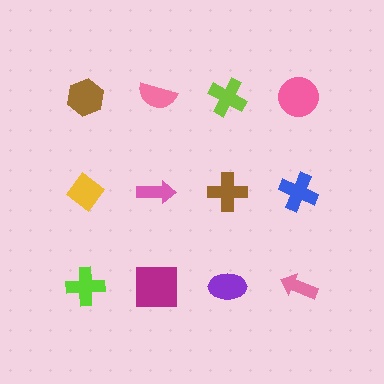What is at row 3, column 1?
A lime cross.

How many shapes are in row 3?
4 shapes.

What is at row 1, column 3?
A lime cross.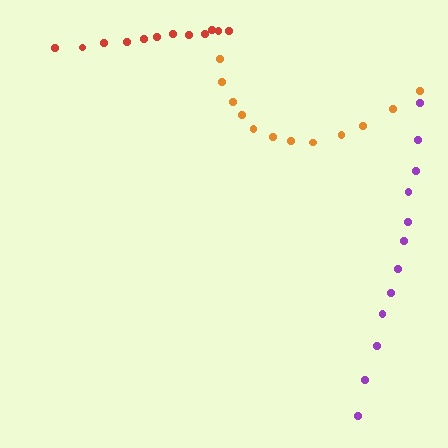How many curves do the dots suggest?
There are 3 distinct paths.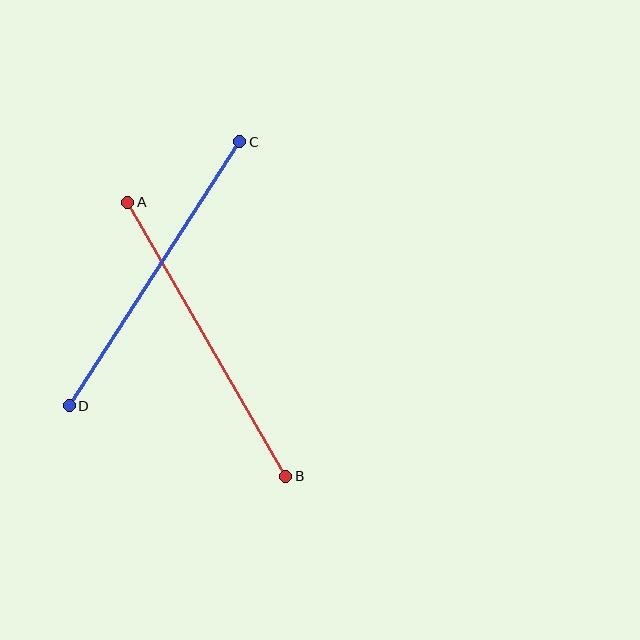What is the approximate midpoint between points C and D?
The midpoint is at approximately (154, 274) pixels.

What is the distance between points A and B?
The distance is approximately 316 pixels.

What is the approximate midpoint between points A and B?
The midpoint is at approximately (207, 339) pixels.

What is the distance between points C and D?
The distance is approximately 314 pixels.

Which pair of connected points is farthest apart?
Points A and B are farthest apart.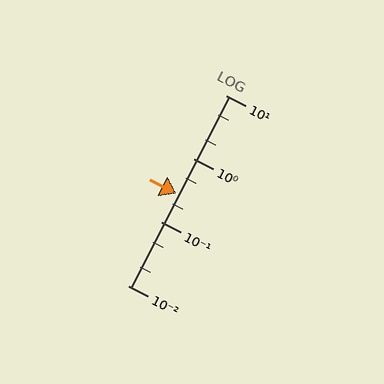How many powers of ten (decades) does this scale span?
The scale spans 3 decades, from 0.01 to 10.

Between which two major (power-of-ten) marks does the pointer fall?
The pointer is between 0.1 and 1.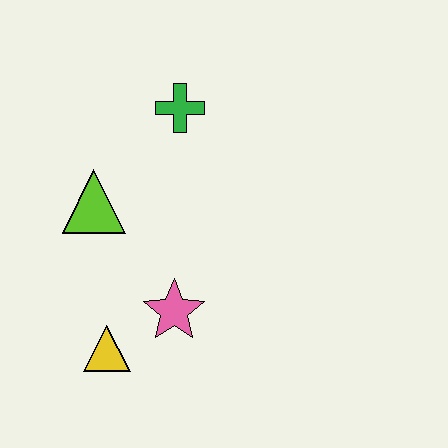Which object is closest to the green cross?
The lime triangle is closest to the green cross.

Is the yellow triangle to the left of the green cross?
Yes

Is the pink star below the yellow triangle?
No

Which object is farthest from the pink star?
The green cross is farthest from the pink star.